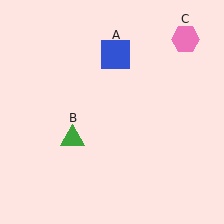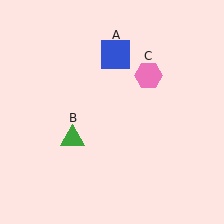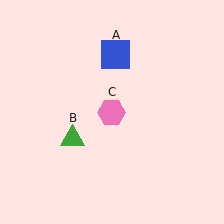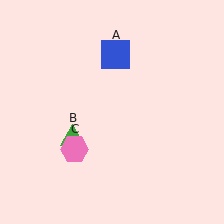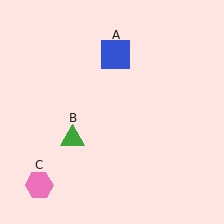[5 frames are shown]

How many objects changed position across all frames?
1 object changed position: pink hexagon (object C).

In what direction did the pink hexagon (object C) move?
The pink hexagon (object C) moved down and to the left.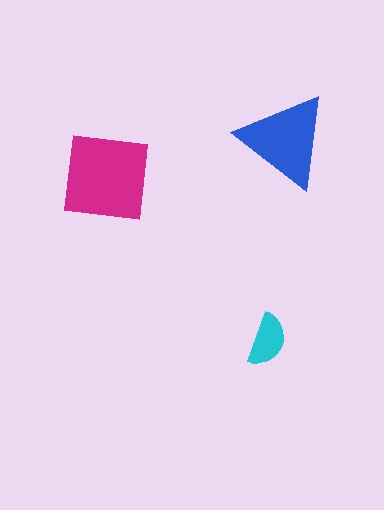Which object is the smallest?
The cyan semicircle.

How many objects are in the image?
There are 3 objects in the image.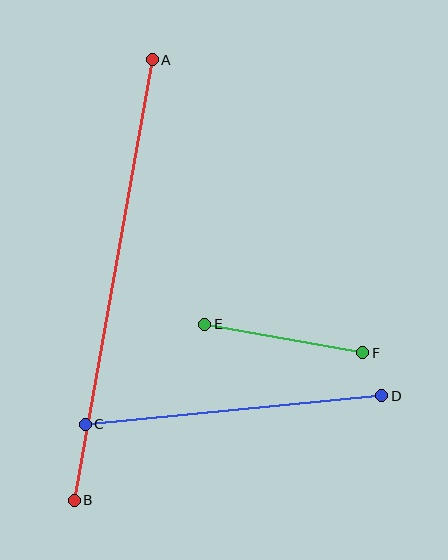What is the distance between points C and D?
The distance is approximately 298 pixels.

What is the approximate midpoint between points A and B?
The midpoint is at approximately (113, 280) pixels.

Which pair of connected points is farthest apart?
Points A and B are farthest apart.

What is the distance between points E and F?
The distance is approximately 161 pixels.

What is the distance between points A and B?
The distance is approximately 447 pixels.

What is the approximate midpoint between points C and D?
The midpoint is at approximately (233, 410) pixels.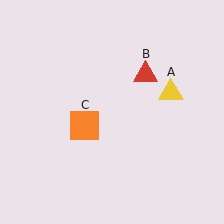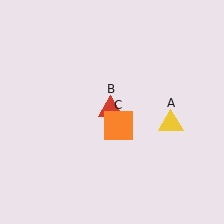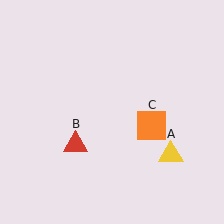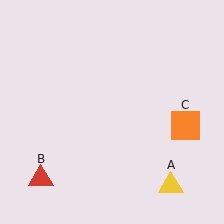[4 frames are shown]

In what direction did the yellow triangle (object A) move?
The yellow triangle (object A) moved down.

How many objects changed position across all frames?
3 objects changed position: yellow triangle (object A), red triangle (object B), orange square (object C).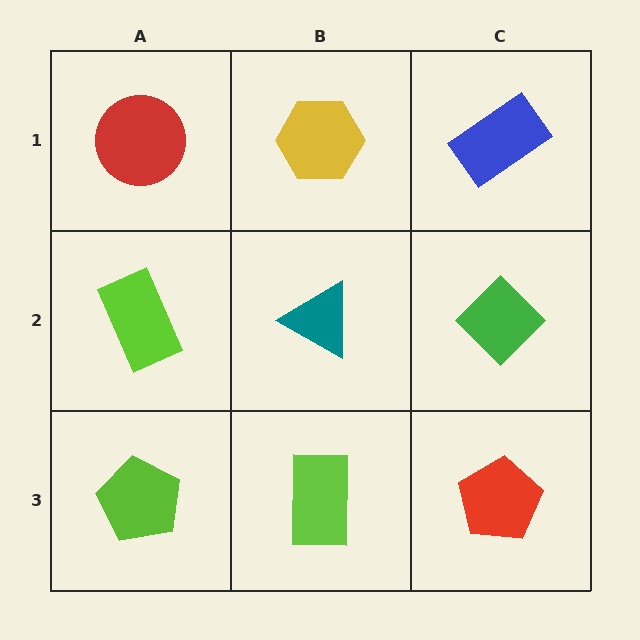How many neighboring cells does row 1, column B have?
3.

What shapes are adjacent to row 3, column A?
A lime rectangle (row 2, column A), a lime rectangle (row 3, column B).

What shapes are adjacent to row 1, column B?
A teal triangle (row 2, column B), a red circle (row 1, column A), a blue rectangle (row 1, column C).